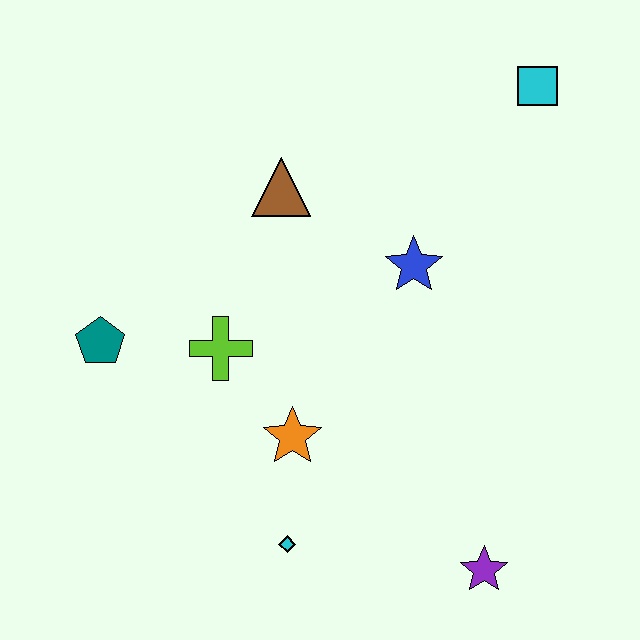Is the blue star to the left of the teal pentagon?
No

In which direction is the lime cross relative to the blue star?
The lime cross is to the left of the blue star.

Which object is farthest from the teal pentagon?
The cyan square is farthest from the teal pentagon.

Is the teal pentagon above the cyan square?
No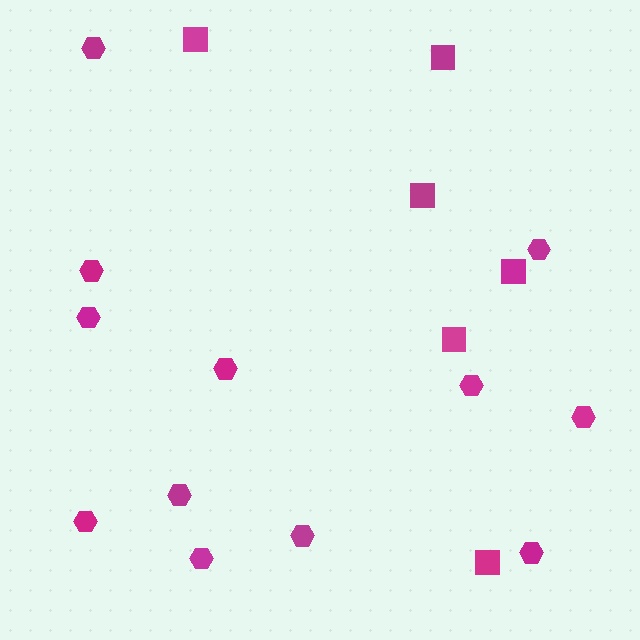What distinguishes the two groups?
There are 2 groups: one group of squares (6) and one group of hexagons (12).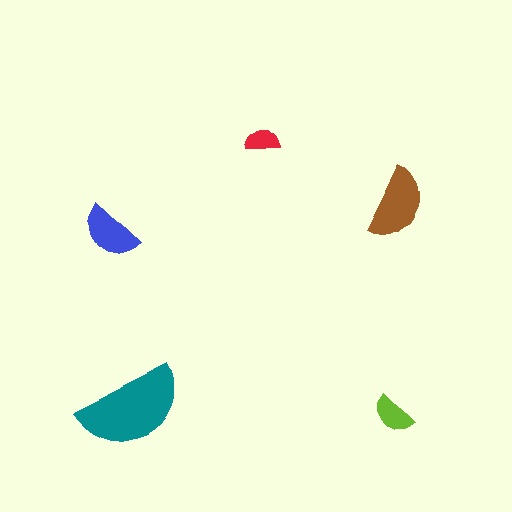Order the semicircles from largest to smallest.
the teal one, the brown one, the blue one, the lime one, the red one.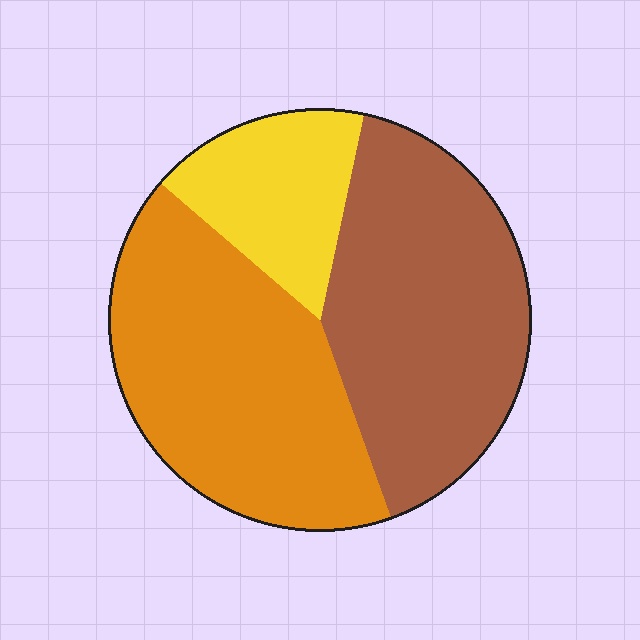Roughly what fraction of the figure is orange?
Orange covers about 40% of the figure.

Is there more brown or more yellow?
Brown.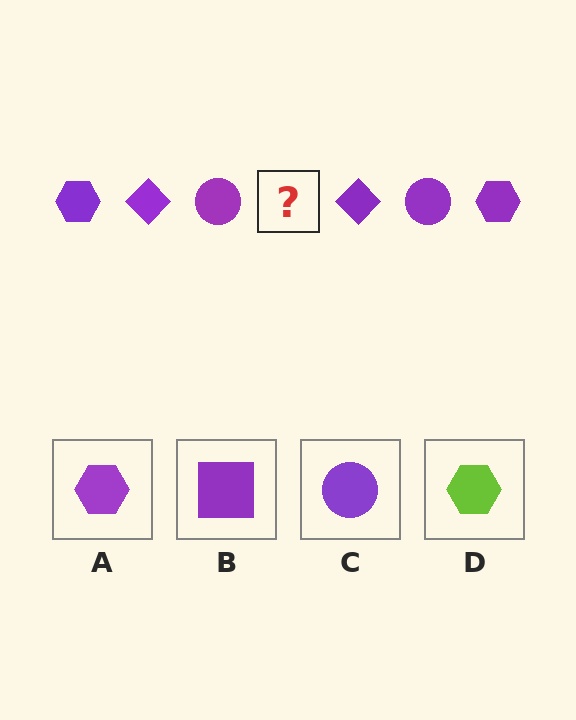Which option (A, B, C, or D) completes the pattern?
A.